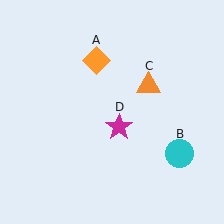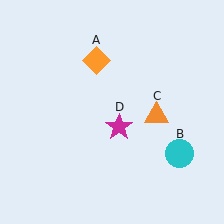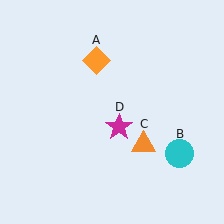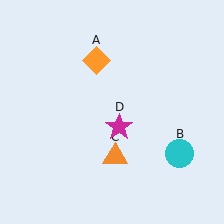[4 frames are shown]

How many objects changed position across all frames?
1 object changed position: orange triangle (object C).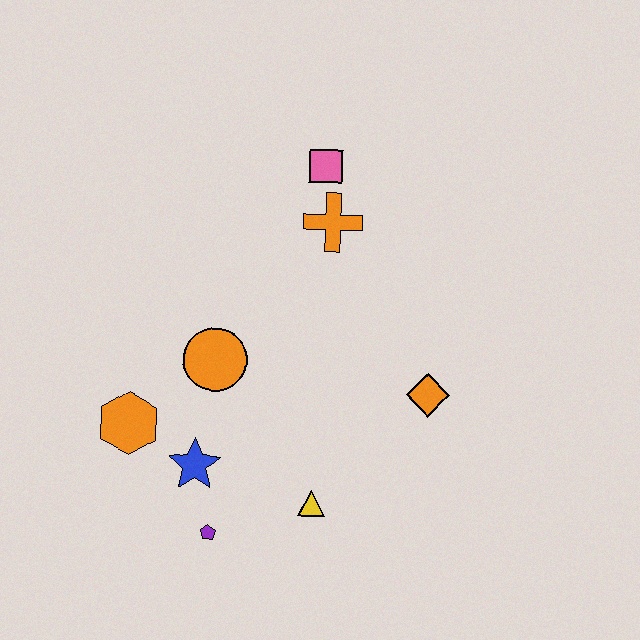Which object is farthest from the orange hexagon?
The pink square is farthest from the orange hexagon.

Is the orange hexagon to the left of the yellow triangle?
Yes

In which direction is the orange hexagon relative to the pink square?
The orange hexagon is below the pink square.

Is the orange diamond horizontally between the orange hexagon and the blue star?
No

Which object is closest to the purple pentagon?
The blue star is closest to the purple pentagon.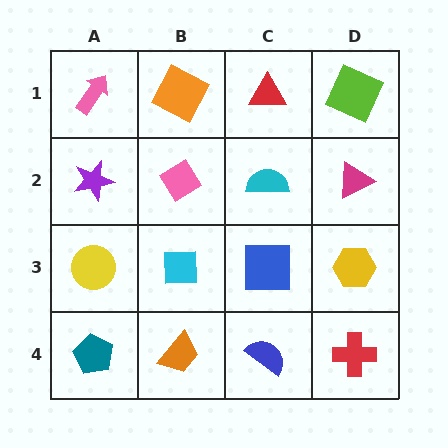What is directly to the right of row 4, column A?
An orange trapezoid.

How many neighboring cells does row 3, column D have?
3.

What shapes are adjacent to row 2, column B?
An orange square (row 1, column B), a cyan square (row 3, column B), a purple star (row 2, column A), a cyan semicircle (row 2, column C).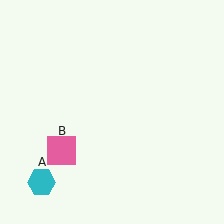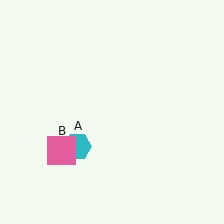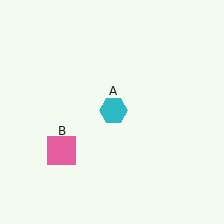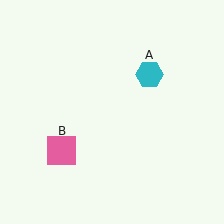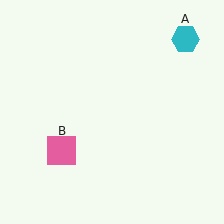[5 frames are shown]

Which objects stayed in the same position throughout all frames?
Pink square (object B) remained stationary.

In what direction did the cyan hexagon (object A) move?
The cyan hexagon (object A) moved up and to the right.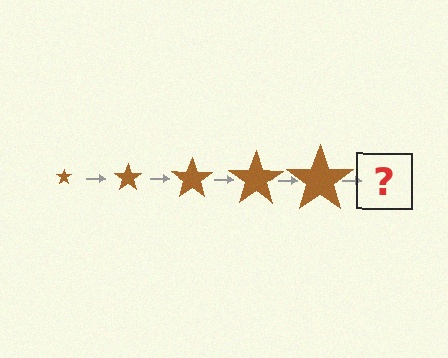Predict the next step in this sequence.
The next step is a brown star, larger than the previous one.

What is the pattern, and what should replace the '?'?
The pattern is that the star gets progressively larger each step. The '?' should be a brown star, larger than the previous one.